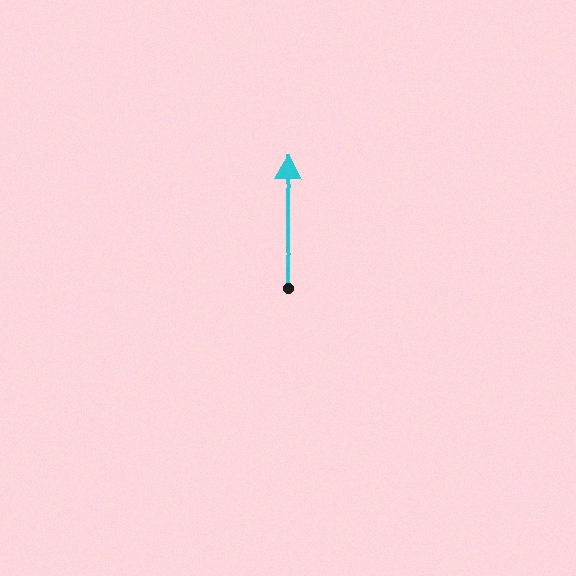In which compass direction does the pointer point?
North.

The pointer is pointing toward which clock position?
Roughly 12 o'clock.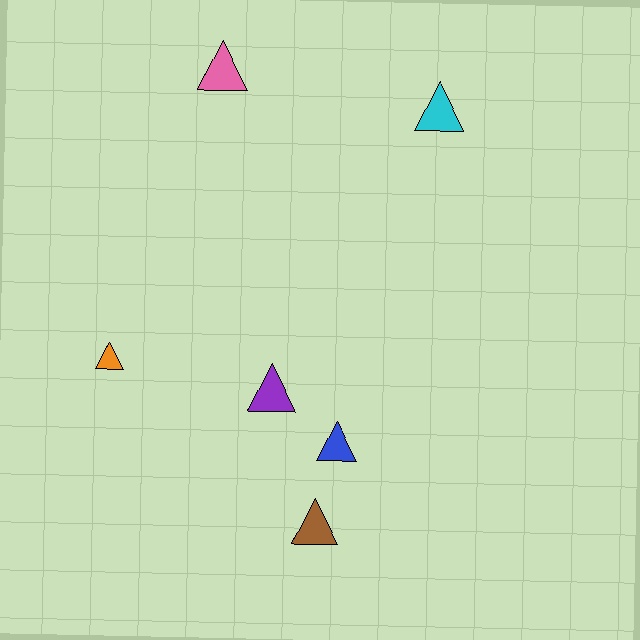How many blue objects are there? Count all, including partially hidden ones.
There is 1 blue object.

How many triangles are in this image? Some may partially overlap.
There are 6 triangles.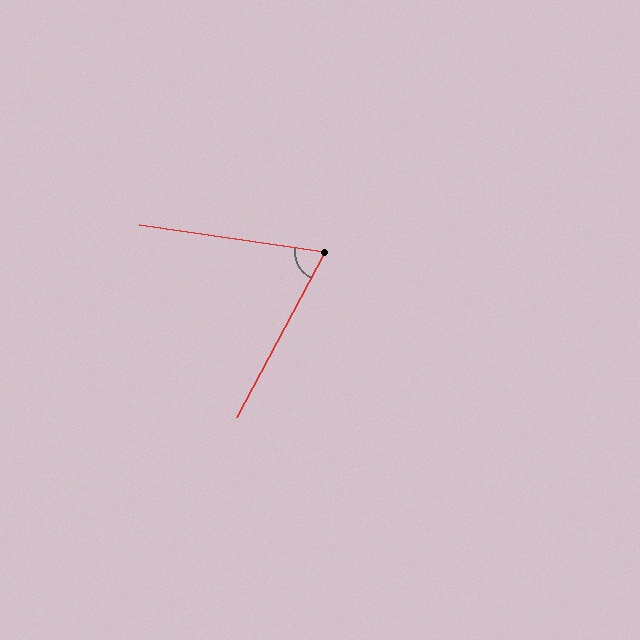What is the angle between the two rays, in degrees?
Approximately 70 degrees.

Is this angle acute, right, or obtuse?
It is acute.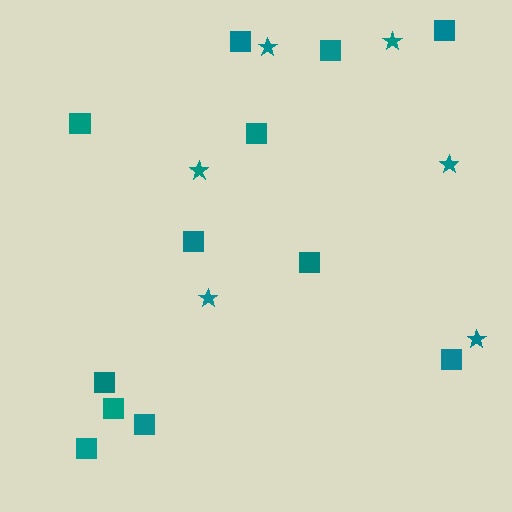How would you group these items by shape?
There are 2 groups: one group of squares (12) and one group of stars (6).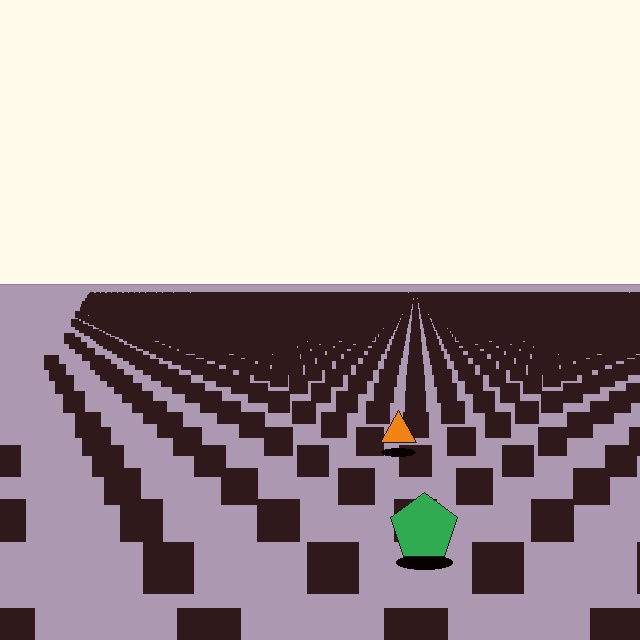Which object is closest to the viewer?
The green pentagon is closest. The texture marks near it are larger and more spread out.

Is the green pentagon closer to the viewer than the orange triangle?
Yes. The green pentagon is closer — you can tell from the texture gradient: the ground texture is coarser near it.